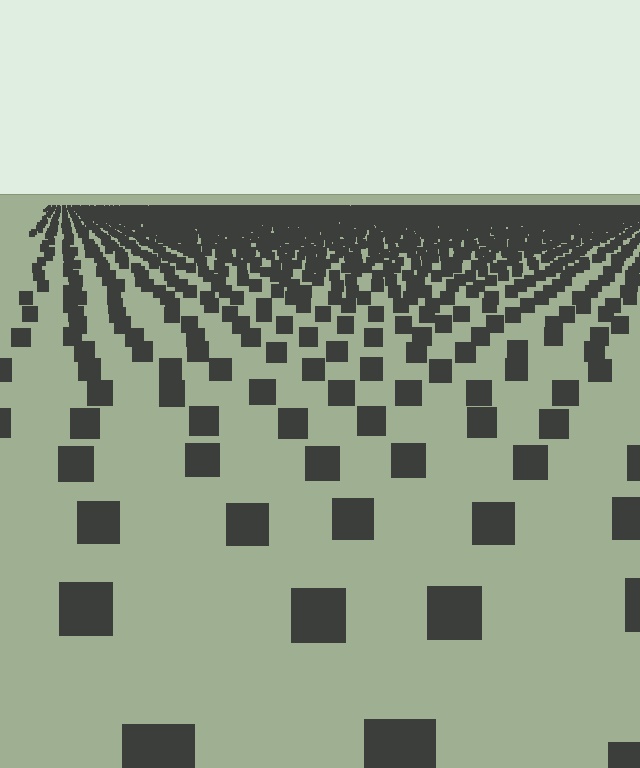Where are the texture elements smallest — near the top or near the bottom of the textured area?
Near the top.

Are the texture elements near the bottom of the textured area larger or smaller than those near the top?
Larger. Near the bottom, elements are closer to the viewer and appear at a bigger on-screen size.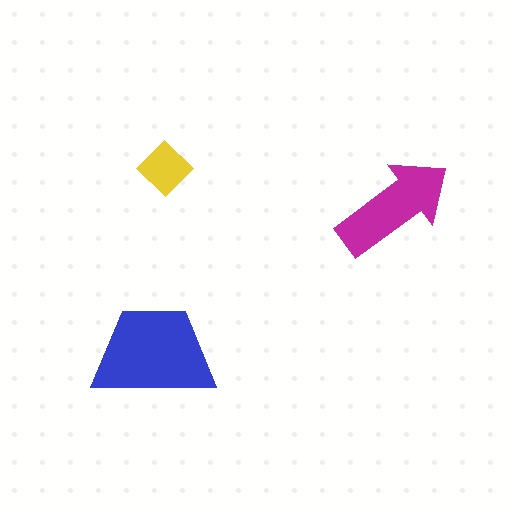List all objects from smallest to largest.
The yellow diamond, the magenta arrow, the blue trapezoid.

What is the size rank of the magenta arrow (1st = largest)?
2nd.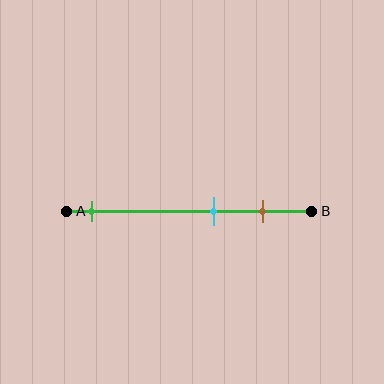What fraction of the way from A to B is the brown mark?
The brown mark is approximately 80% (0.8) of the way from A to B.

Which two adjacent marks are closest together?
The cyan and brown marks are the closest adjacent pair.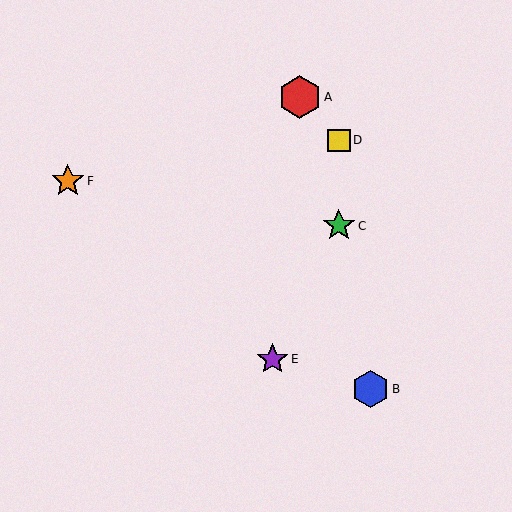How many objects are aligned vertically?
2 objects (C, D) are aligned vertically.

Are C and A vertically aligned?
No, C is at x≈339 and A is at x≈300.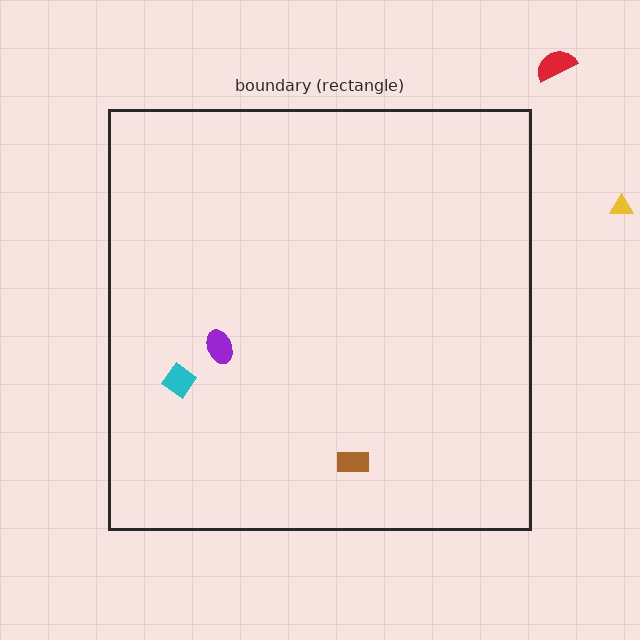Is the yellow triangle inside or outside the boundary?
Outside.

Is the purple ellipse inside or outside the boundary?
Inside.